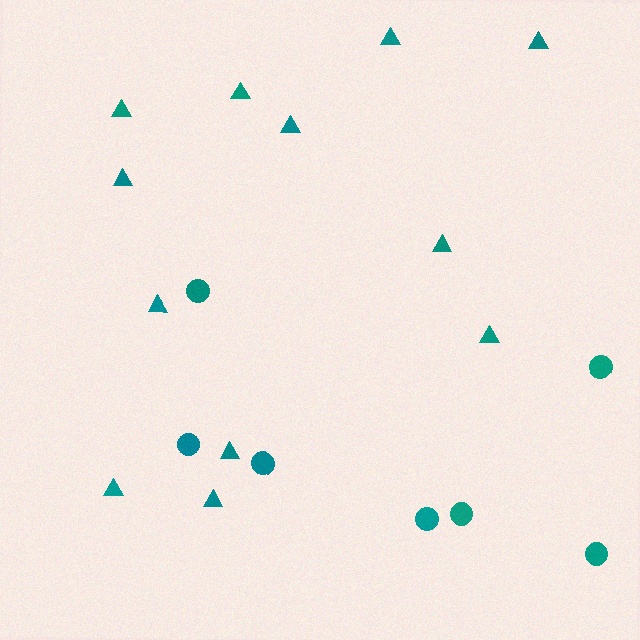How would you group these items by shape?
There are 2 groups: one group of triangles (12) and one group of circles (7).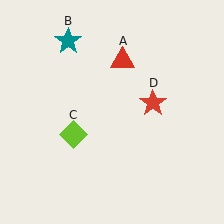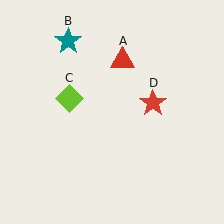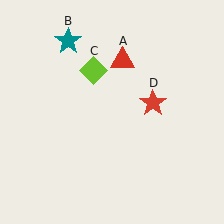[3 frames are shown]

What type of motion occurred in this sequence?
The lime diamond (object C) rotated clockwise around the center of the scene.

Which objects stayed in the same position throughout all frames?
Red triangle (object A) and teal star (object B) and red star (object D) remained stationary.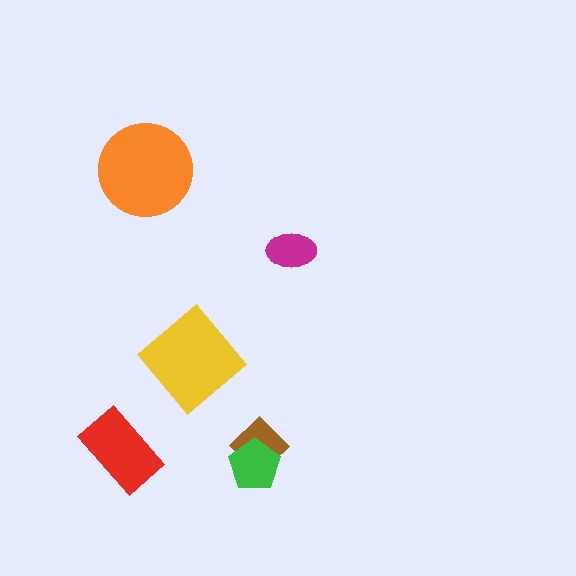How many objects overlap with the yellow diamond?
0 objects overlap with the yellow diamond.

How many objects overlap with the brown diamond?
1 object overlaps with the brown diamond.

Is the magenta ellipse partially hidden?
No, no other shape covers it.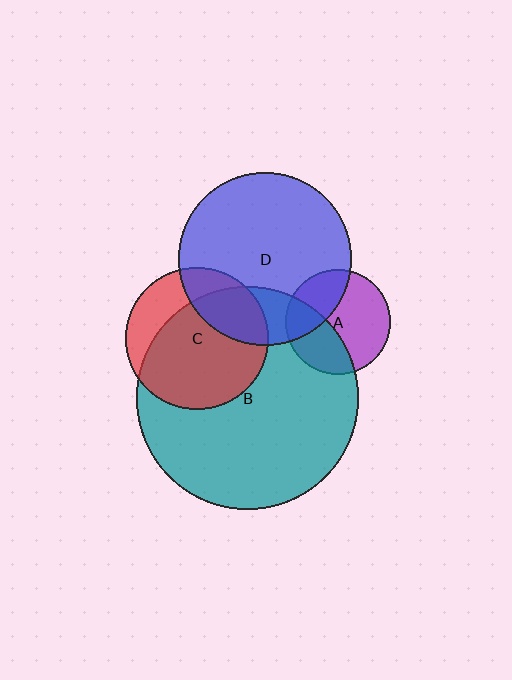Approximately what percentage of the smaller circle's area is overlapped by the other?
Approximately 35%.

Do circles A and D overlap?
Yes.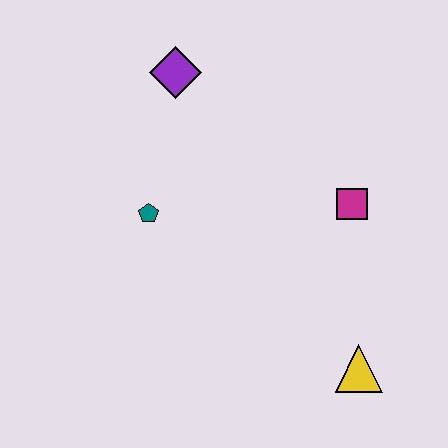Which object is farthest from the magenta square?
The purple diamond is farthest from the magenta square.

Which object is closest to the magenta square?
The yellow triangle is closest to the magenta square.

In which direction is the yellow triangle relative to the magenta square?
The yellow triangle is below the magenta square.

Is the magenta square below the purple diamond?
Yes